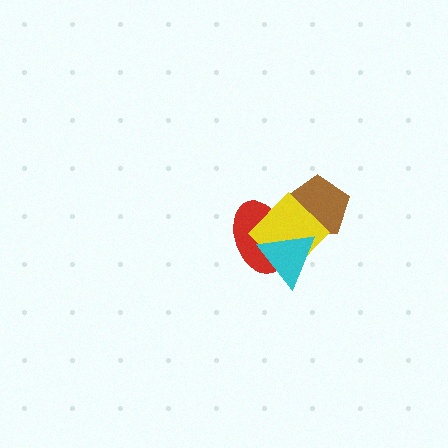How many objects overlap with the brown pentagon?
2 objects overlap with the brown pentagon.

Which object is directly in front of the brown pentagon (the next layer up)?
The yellow diamond is directly in front of the brown pentagon.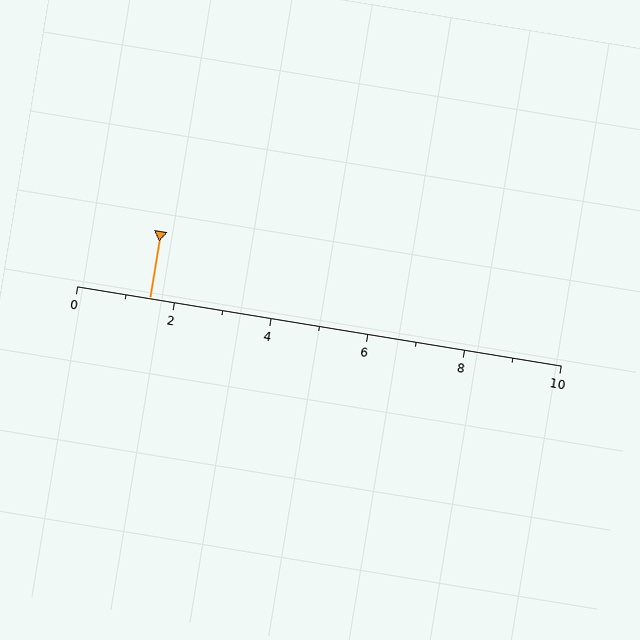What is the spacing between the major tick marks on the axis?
The major ticks are spaced 2 apart.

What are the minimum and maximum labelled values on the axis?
The axis runs from 0 to 10.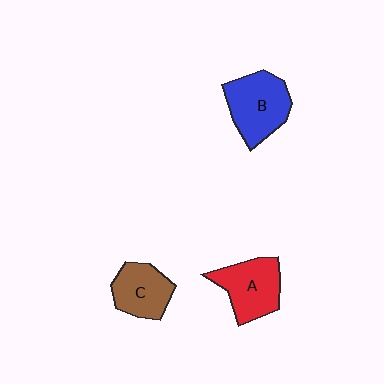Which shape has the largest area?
Shape B (blue).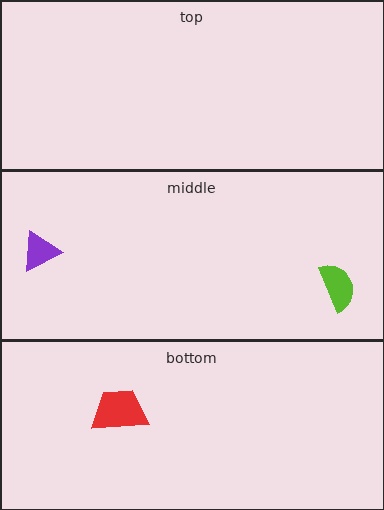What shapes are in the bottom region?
The red trapezoid.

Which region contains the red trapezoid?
The bottom region.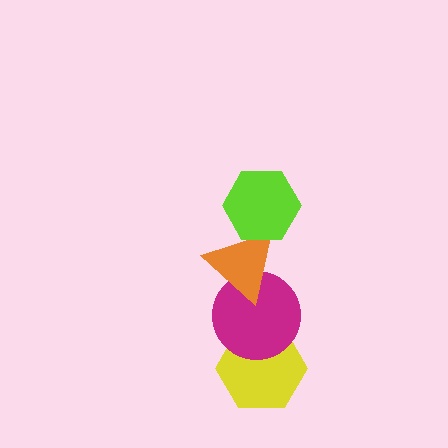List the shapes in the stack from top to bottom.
From top to bottom: the lime hexagon, the orange triangle, the magenta circle, the yellow hexagon.